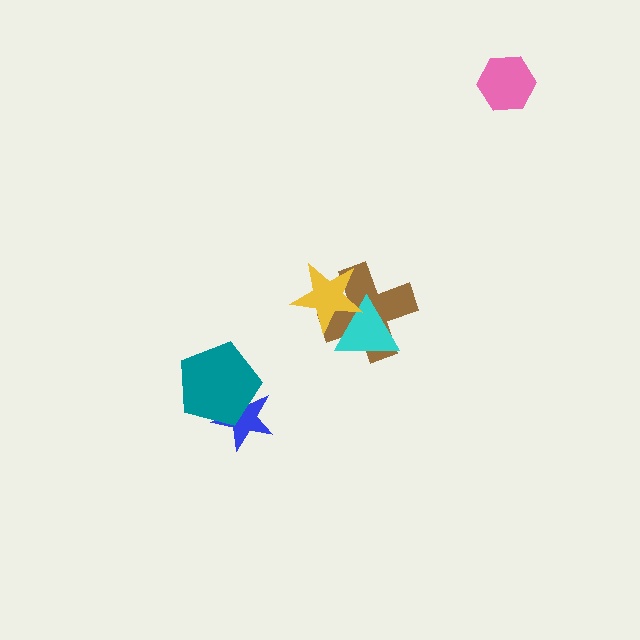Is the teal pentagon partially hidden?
No, no other shape covers it.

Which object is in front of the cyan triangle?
The yellow star is in front of the cyan triangle.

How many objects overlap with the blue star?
1 object overlaps with the blue star.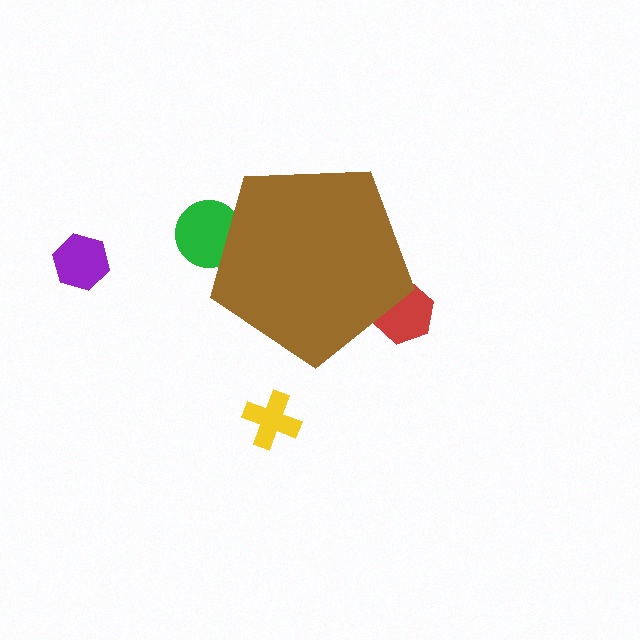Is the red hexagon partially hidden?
Yes, the red hexagon is partially hidden behind the brown pentagon.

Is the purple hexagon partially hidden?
No, the purple hexagon is fully visible.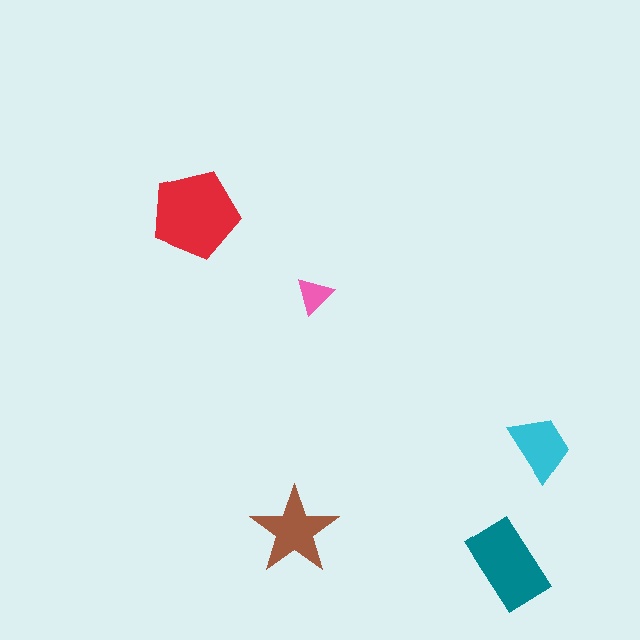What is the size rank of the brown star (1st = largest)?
3rd.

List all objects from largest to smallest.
The red pentagon, the teal rectangle, the brown star, the cyan trapezoid, the pink triangle.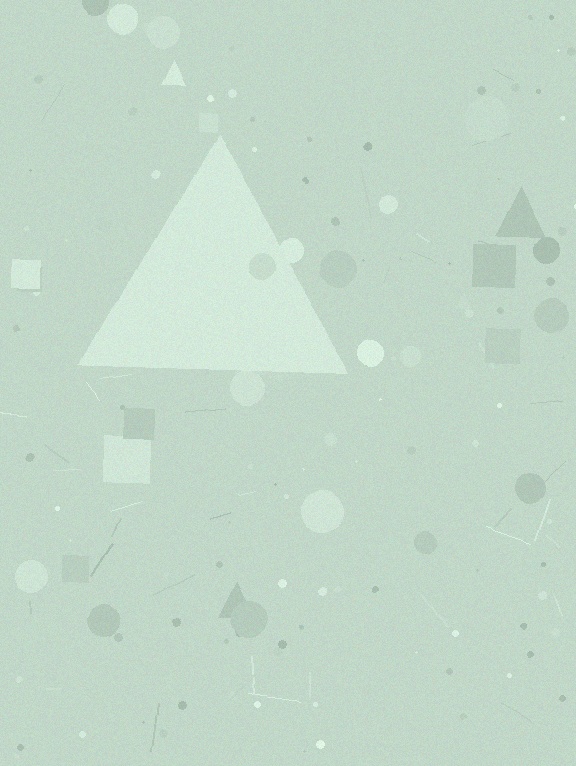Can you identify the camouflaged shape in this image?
The camouflaged shape is a triangle.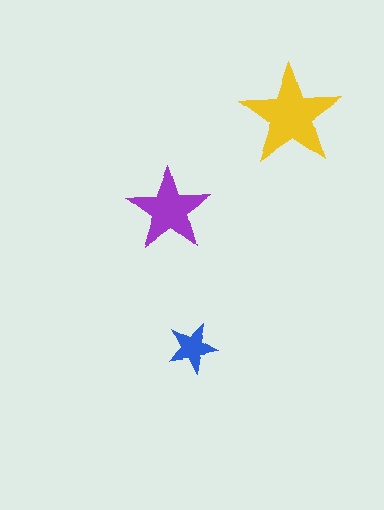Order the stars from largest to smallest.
the yellow one, the purple one, the blue one.